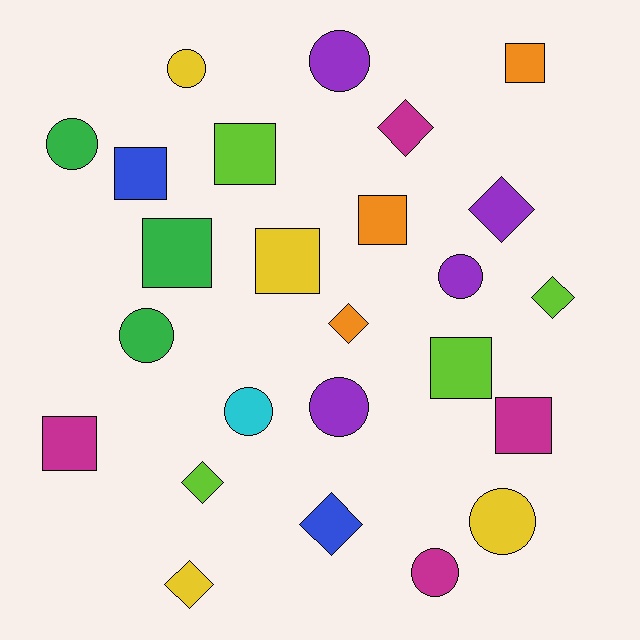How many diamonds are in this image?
There are 7 diamonds.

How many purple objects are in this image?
There are 4 purple objects.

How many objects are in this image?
There are 25 objects.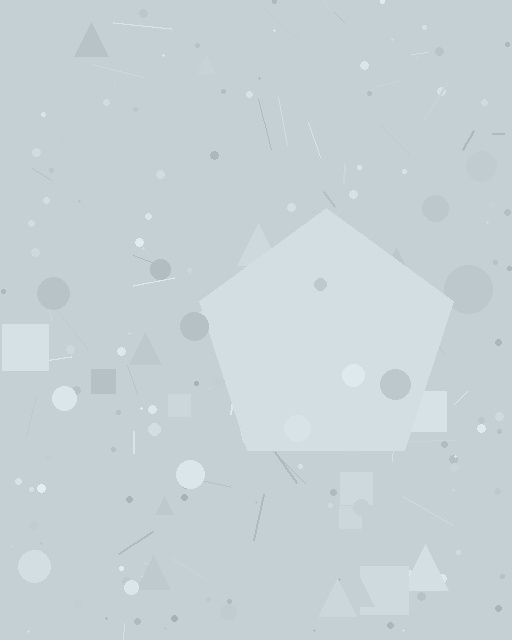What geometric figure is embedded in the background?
A pentagon is embedded in the background.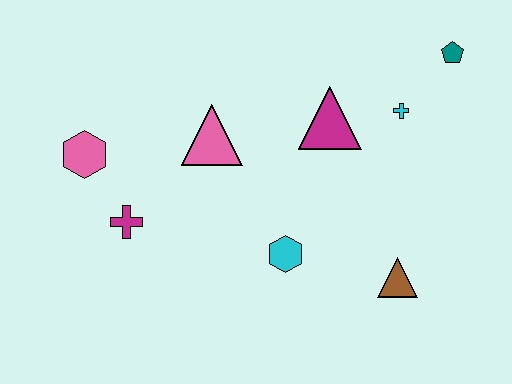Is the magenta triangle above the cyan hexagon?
Yes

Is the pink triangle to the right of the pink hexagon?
Yes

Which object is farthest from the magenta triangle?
The pink hexagon is farthest from the magenta triangle.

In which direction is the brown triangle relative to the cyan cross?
The brown triangle is below the cyan cross.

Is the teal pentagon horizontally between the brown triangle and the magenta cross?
No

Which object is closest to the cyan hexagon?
The brown triangle is closest to the cyan hexagon.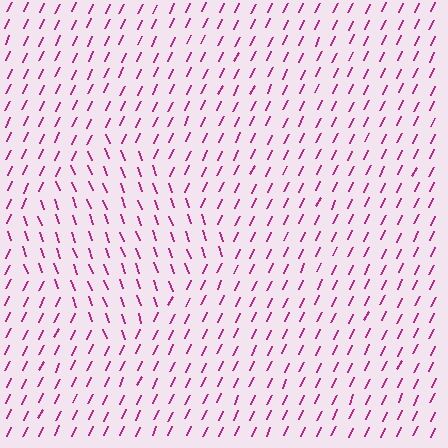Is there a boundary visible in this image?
Yes, there is a texture boundary formed by a change in line orientation.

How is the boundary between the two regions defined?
The boundary is defined purely by a change in line orientation (approximately 45 degrees difference). All lines are the same color and thickness.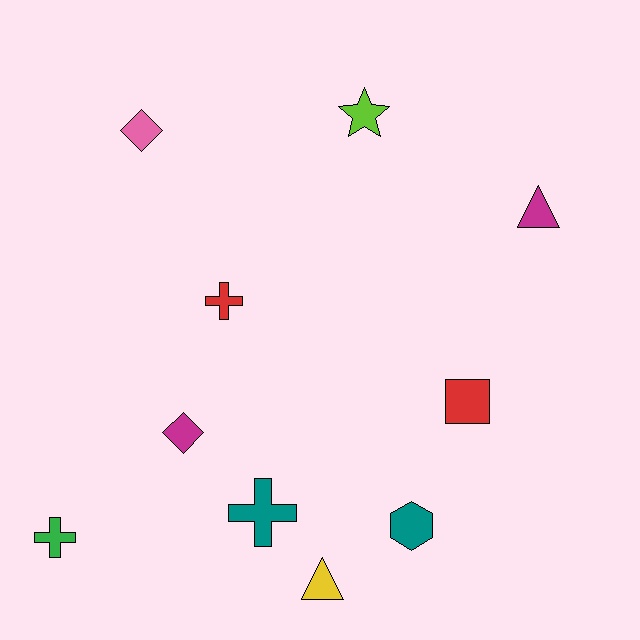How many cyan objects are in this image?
There are no cyan objects.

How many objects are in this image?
There are 10 objects.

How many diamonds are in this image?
There are 2 diamonds.